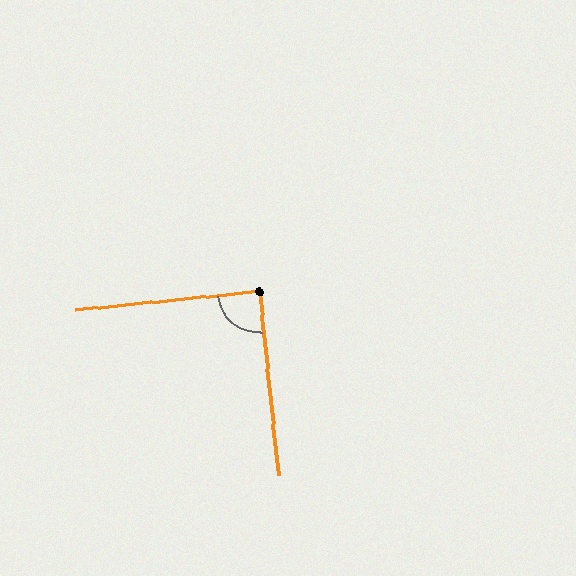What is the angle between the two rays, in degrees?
Approximately 90 degrees.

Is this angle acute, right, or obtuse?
It is approximately a right angle.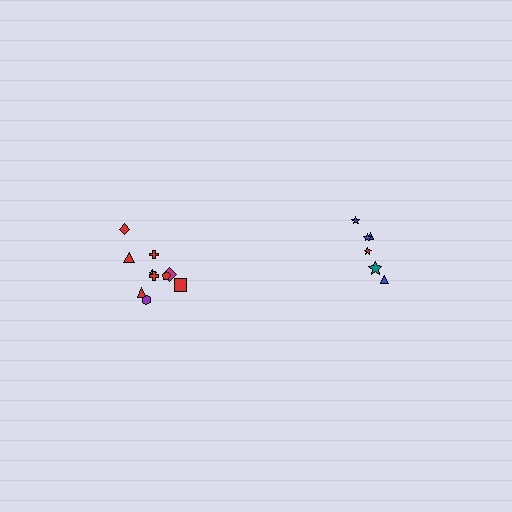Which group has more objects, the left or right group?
The left group.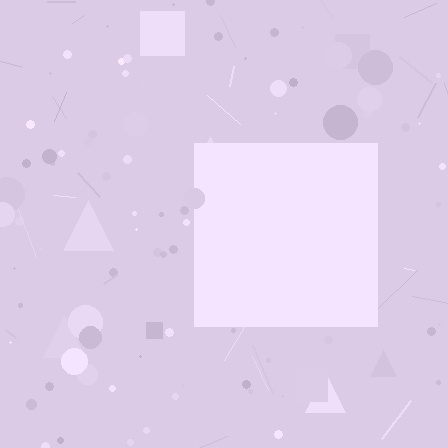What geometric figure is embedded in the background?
A square is embedded in the background.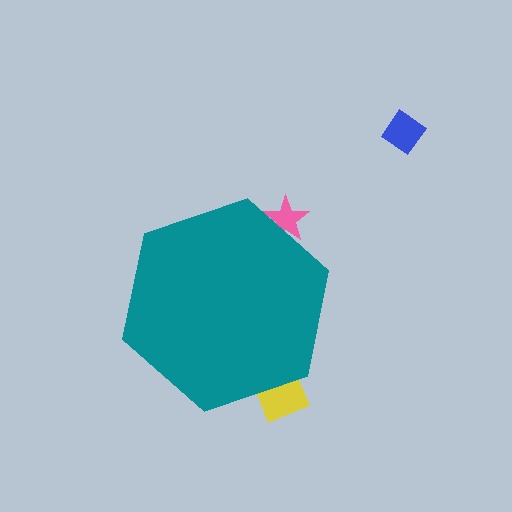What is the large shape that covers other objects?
A teal hexagon.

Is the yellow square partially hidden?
Yes, the yellow square is partially hidden behind the teal hexagon.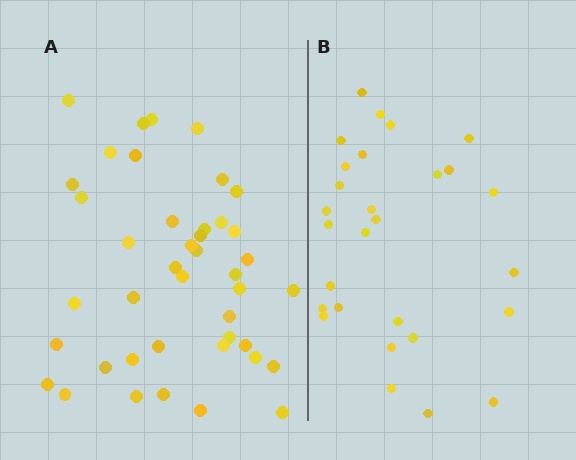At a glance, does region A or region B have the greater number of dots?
Region A (the left region) has more dots.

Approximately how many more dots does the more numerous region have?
Region A has approximately 15 more dots than region B.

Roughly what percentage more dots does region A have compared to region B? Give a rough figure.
About 50% more.